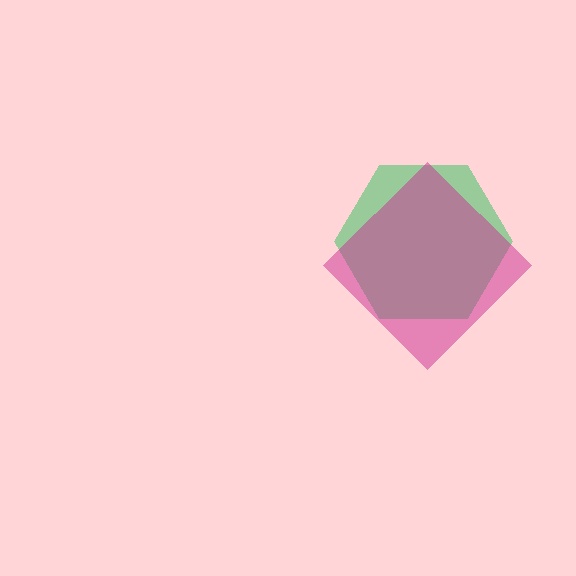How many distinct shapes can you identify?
There are 2 distinct shapes: a green hexagon, a magenta diamond.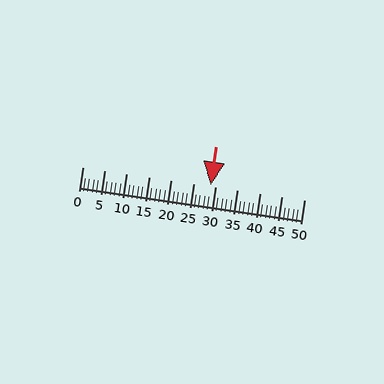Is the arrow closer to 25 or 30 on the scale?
The arrow is closer to 30.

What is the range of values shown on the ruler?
The ruler shows values from 0 to 50.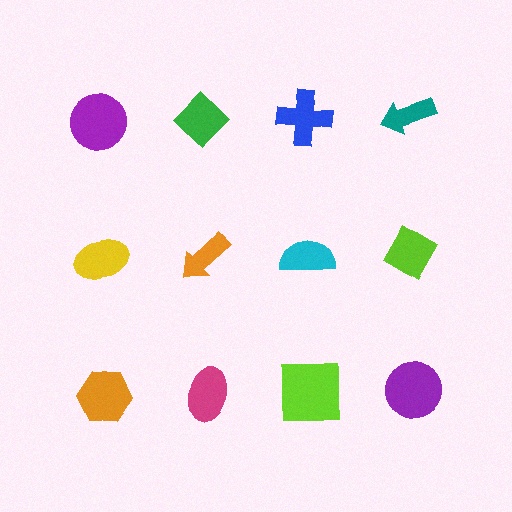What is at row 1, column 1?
A purple circle.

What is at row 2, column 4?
A lime diamond.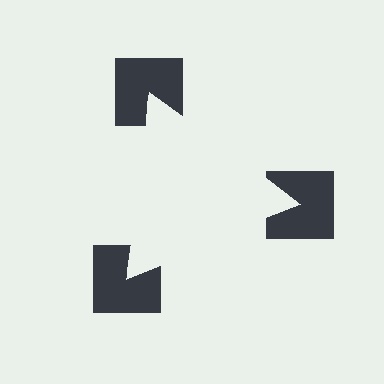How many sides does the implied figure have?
3 sides.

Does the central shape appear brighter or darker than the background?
It typically appears slightly brighter than the background, even though no actual brightness change is drawn.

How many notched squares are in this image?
There are 3 — one at each vertex of the illusory triangle.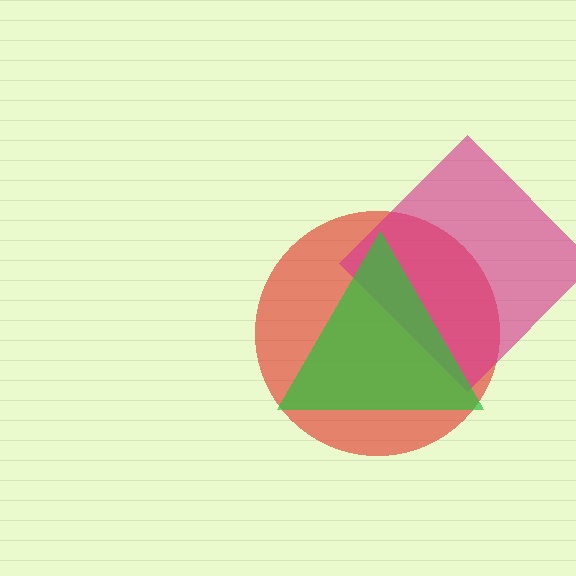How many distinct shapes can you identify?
There are 3 distinct shapes: a red circle, a magenta diamond, a green triangle.